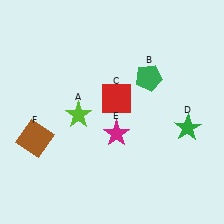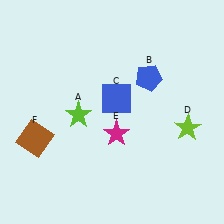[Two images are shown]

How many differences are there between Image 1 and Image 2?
There are 3 differences between the two images.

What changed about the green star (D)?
In Image 1, D is green. In Image 2, it changed to lime.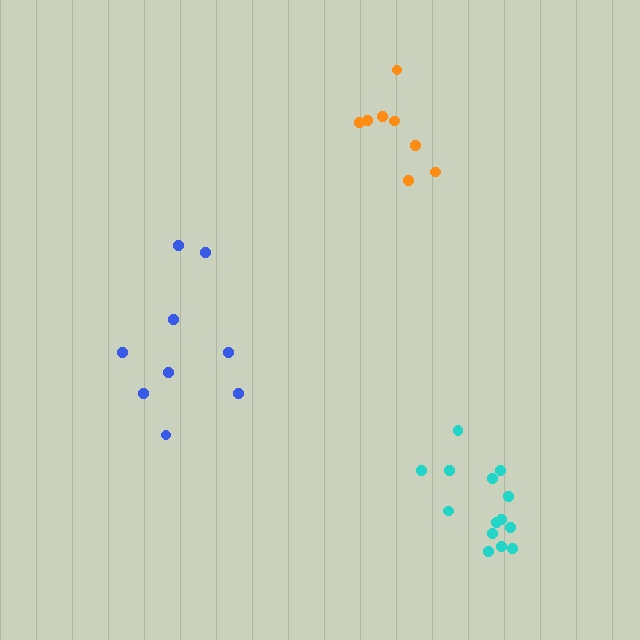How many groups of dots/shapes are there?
There are 3 groups.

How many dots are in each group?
Group 1: 14 dots, Group 2: 9 dots, Group 3: 8 dots (31 total).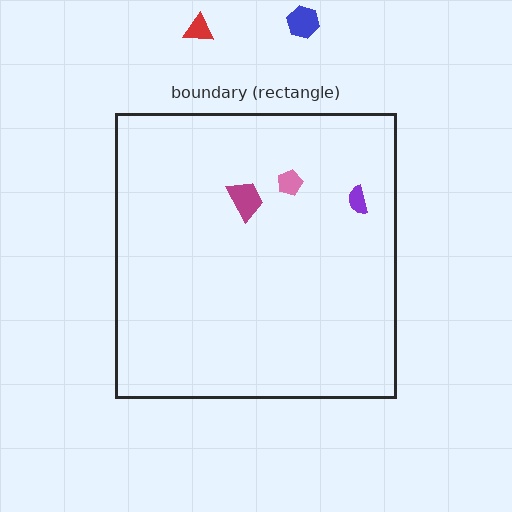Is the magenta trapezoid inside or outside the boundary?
Inside.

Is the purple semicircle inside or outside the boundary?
Inside.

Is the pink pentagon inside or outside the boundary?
Inside.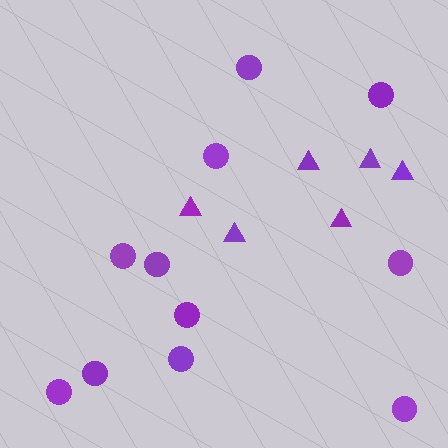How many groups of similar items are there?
There are 2 groups: one group of triangles (6) and one group of circles (11).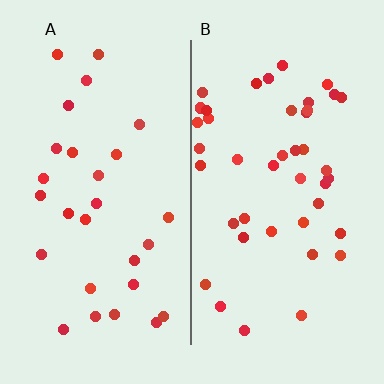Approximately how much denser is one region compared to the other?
Approximately 1.6× — region B over region A.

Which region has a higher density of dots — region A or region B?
B (the right).